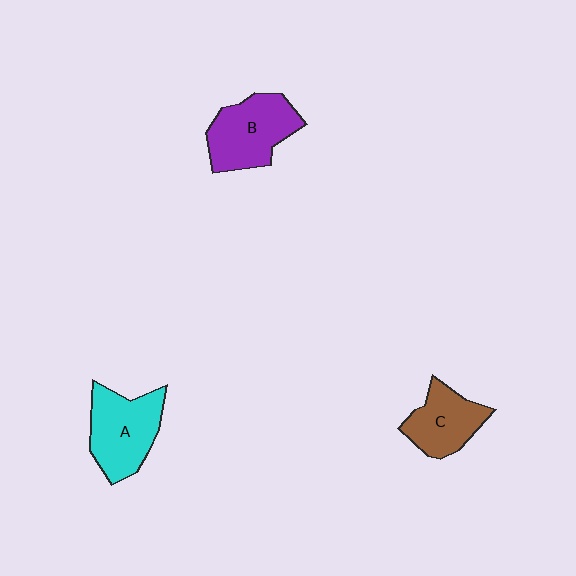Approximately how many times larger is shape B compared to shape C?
Approximately 1.3 times.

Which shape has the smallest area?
Shape C (brown).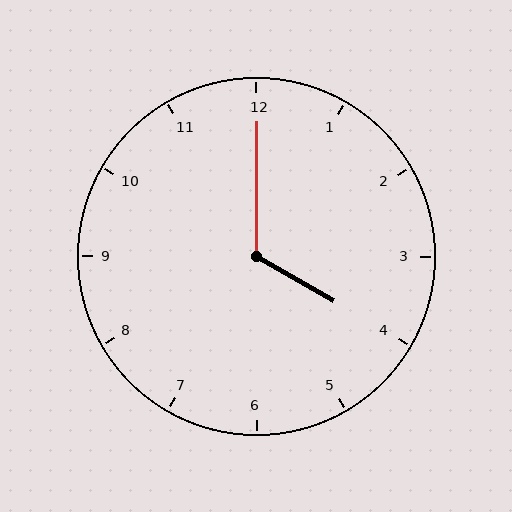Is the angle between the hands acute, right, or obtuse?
It is obtuse.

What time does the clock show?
4:00.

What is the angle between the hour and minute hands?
Approximately 120 degrees.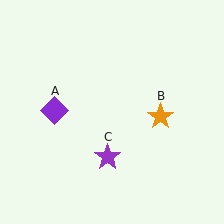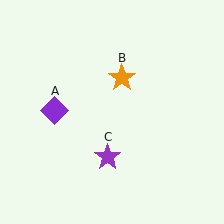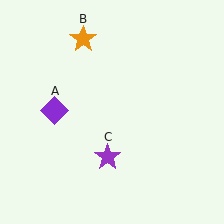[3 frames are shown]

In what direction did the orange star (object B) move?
The orange star (object B) moved up and to the left.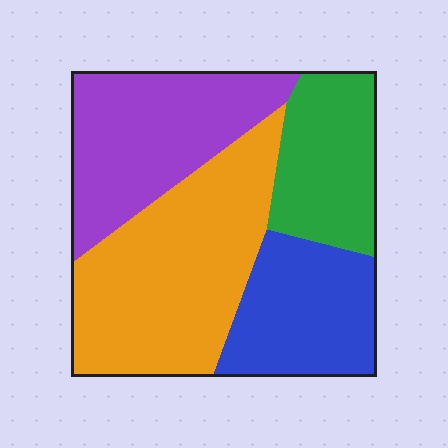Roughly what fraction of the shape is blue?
Blue takes up less than a quarter of the shape.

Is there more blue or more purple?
Purple.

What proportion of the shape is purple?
Purple takes up about one quarter (1/4) of the shape.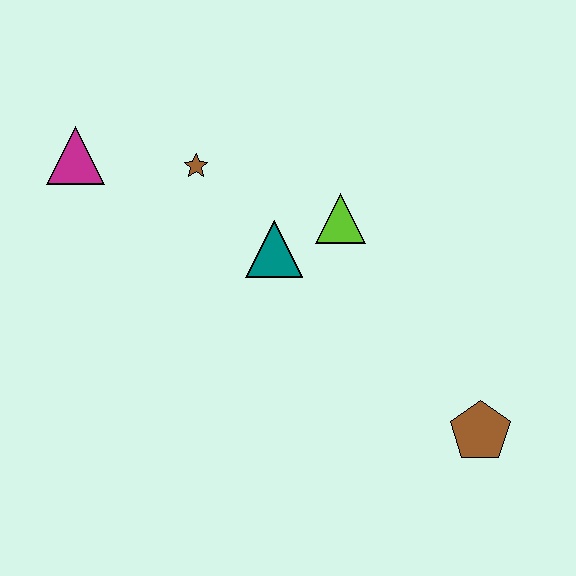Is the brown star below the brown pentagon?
No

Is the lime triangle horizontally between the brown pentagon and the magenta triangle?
Yes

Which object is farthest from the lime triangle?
The magenta triangle is farthest from the lime triangle.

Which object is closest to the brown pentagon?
The lime triangle is closest to the brown pentagon.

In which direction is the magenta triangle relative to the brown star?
The magenta triangle is to the left of the brown star.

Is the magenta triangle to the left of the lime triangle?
Yes